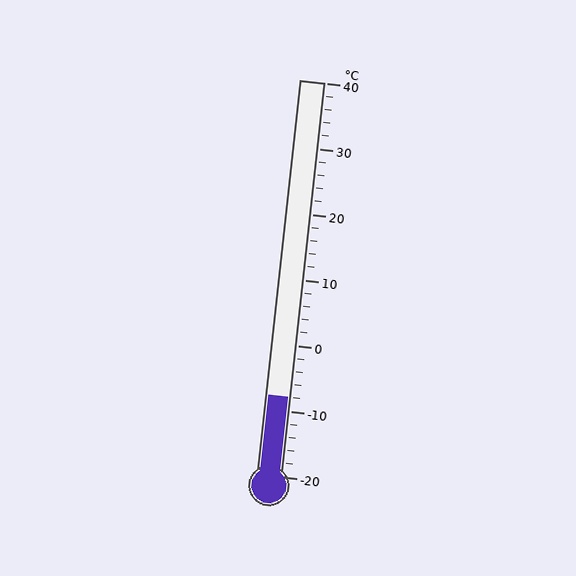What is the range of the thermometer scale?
The thermometer scale ranges from -20°C to 40°C.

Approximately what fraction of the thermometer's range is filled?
The thermometer is filled to approximately 20% of its range.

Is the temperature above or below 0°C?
The temperature is below 0°C.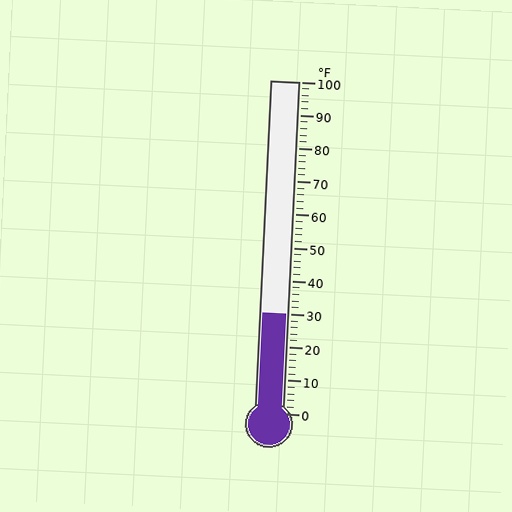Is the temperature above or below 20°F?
The temperature is above 20°F.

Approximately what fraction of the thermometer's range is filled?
The thermometer is filled to approximately 30% of its range.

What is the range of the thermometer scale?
The thermometer scale ranges from 0°F to 100°F.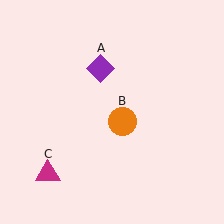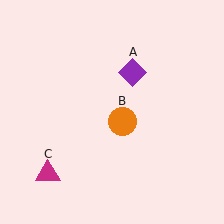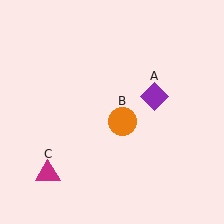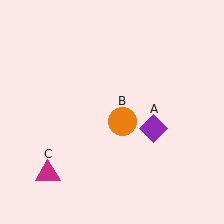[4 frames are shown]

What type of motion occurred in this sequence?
The purple diamond (object A) rotated clockwise around the center of the scene.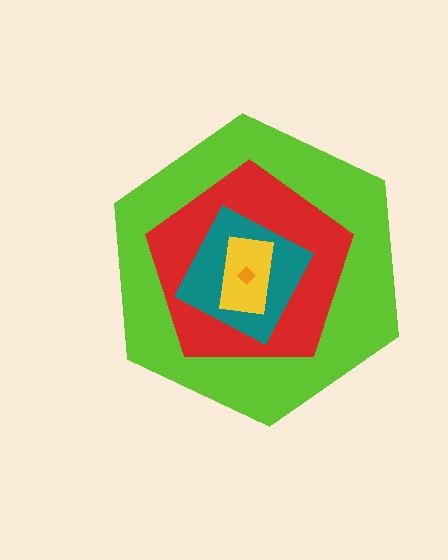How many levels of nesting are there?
5.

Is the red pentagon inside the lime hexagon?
Yes.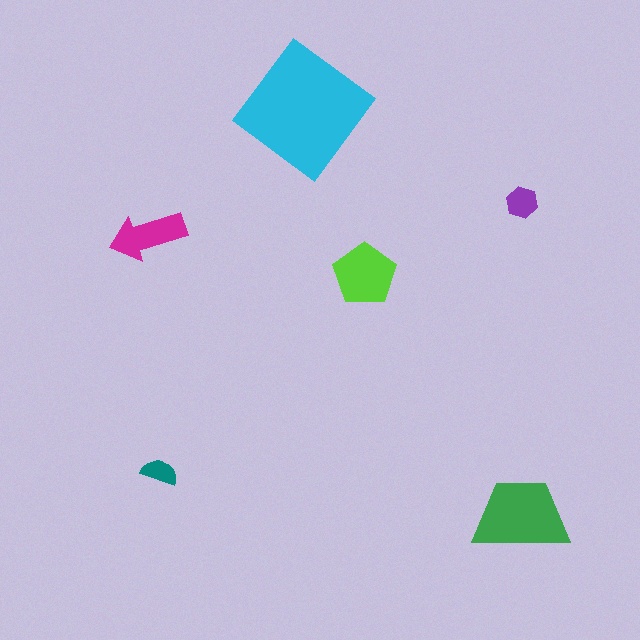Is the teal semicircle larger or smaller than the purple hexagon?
Smaller.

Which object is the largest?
The cyan diamond.